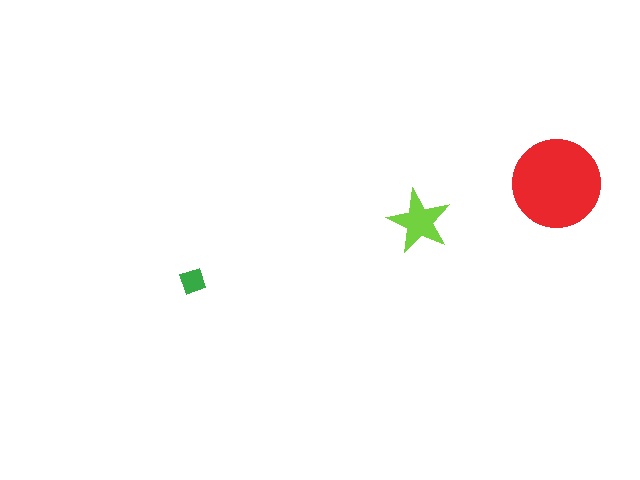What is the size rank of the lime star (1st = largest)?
2nd.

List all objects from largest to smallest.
The red circle, the lime star, the green diamond.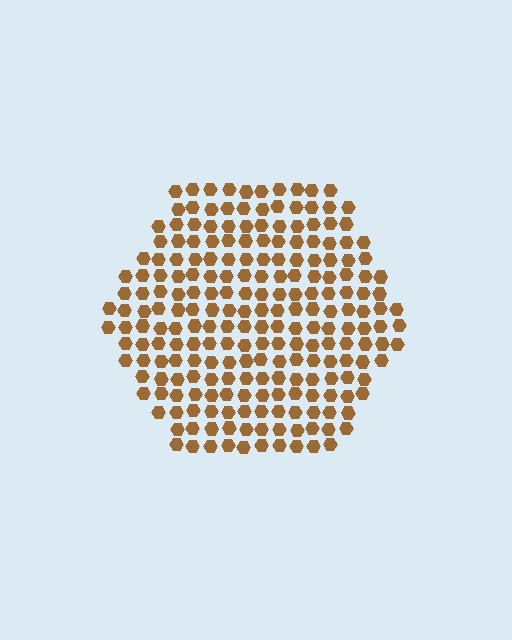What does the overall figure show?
The overall figure shows a hexagon.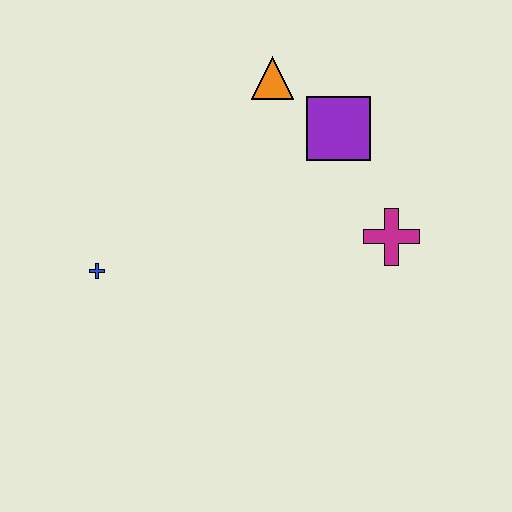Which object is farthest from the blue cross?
The magenta cross is farthest from the blue cross.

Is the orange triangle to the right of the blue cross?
Yes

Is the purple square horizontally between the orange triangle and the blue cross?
No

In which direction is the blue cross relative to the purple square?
The blue cross is to the left of the purple square.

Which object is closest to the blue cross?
The orange triangle is closest to the blue cross.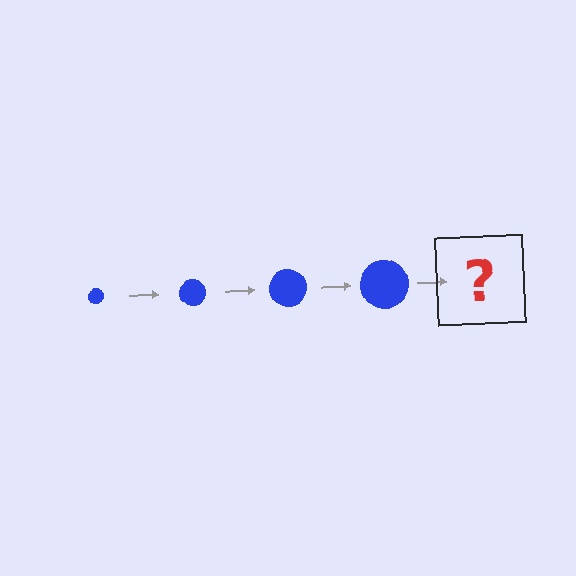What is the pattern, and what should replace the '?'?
The pattern is that the circle gets progressively larger each step. The '?' should be a blue circle, larger than the previous one.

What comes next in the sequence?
The next element should be a blue circle, larger than the previous one.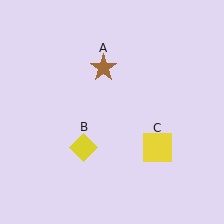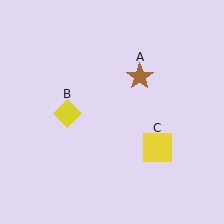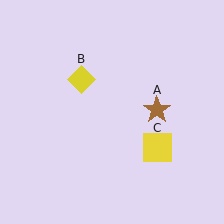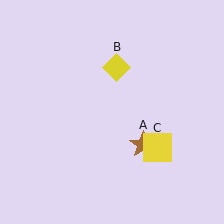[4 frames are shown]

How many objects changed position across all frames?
2 objects changed position: brown star (object A), yellow diamond (object B).